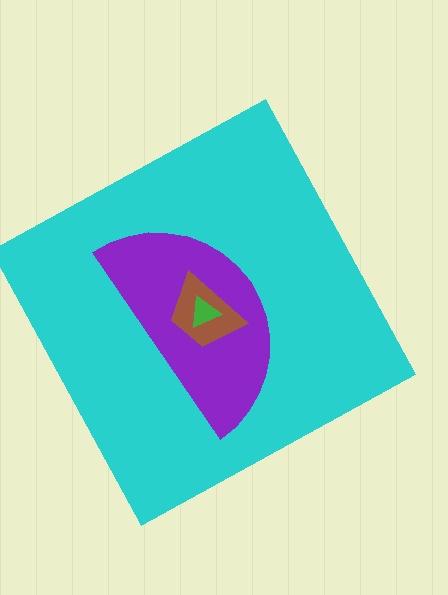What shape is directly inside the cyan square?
The purple semicircle.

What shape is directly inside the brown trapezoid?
The green triangle.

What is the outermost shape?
The cyan square.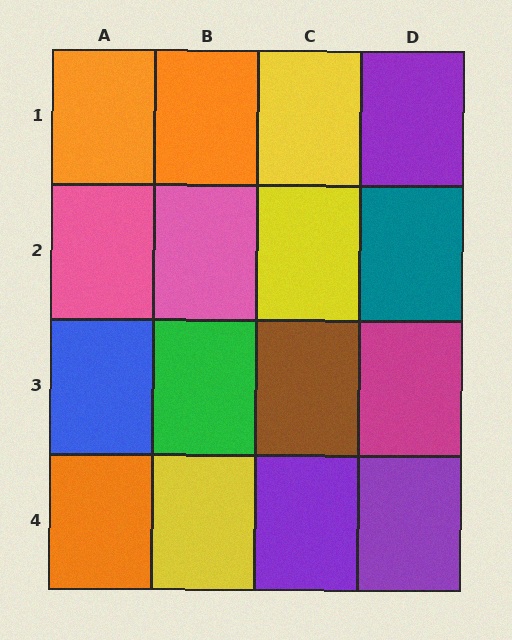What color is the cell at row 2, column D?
Teal.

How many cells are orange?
3 cells are orange.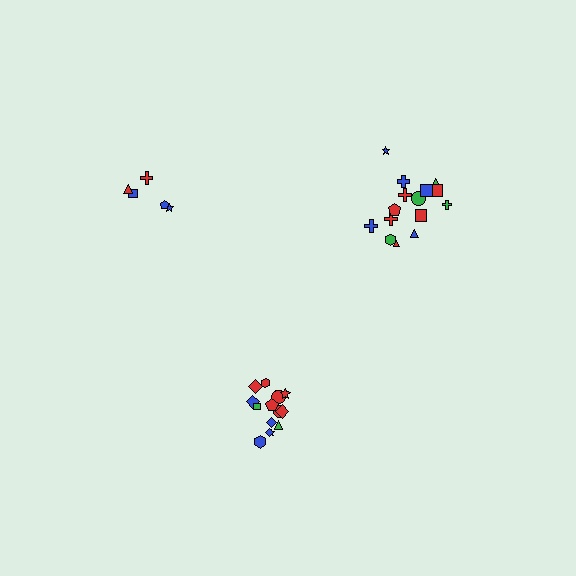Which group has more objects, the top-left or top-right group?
The top-right group.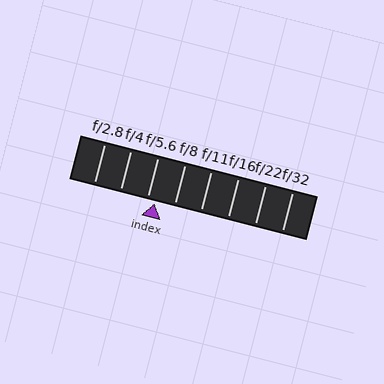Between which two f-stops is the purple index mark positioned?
The index mark is between f/5.6 and f/8.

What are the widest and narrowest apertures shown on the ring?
The widest aperture shown is f/2.8 and the narrowest is f/32.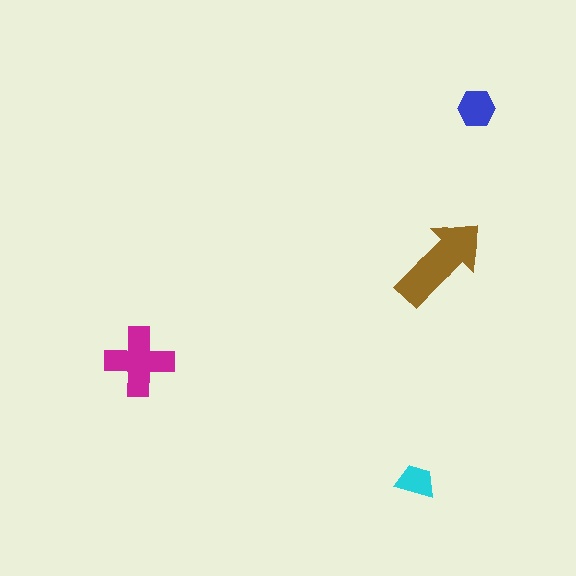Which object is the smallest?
The cyan trapezoid.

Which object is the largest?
The brown arrow.